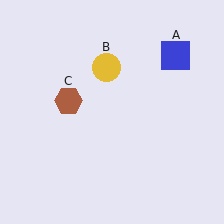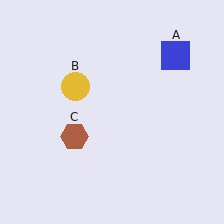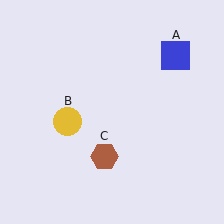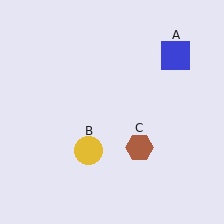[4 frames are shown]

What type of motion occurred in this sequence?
The yellow circle (object B), brown hexagon (object C) rotated counterclockwise around the center of the scene.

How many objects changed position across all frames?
2 objects changed position: yellow circle (object B), brown hexagon (object C).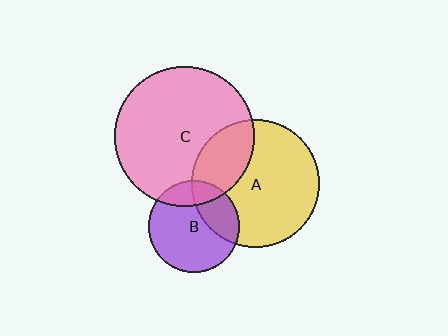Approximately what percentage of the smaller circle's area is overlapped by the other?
Approximately 30%.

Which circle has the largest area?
Circle C (pink).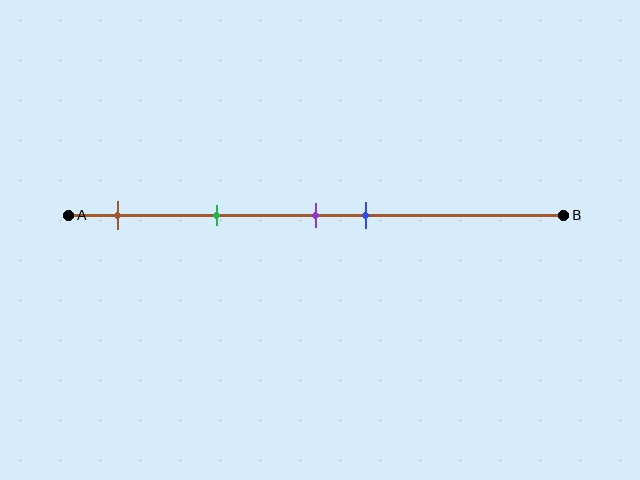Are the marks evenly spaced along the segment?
No, the marks are not evenly spaced.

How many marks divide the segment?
There are 4 marks dividing the segment.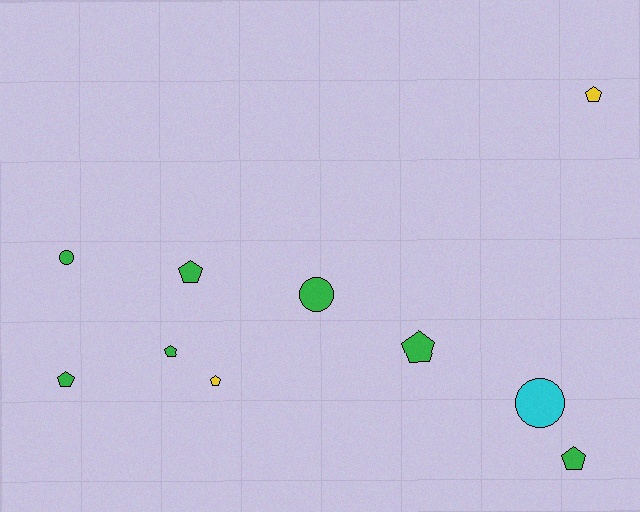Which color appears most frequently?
Green, with 7 objects.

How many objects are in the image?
There are 10 objects.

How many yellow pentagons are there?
There are 2 yellow pentagons.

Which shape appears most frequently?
Pentagon, with 7 objects.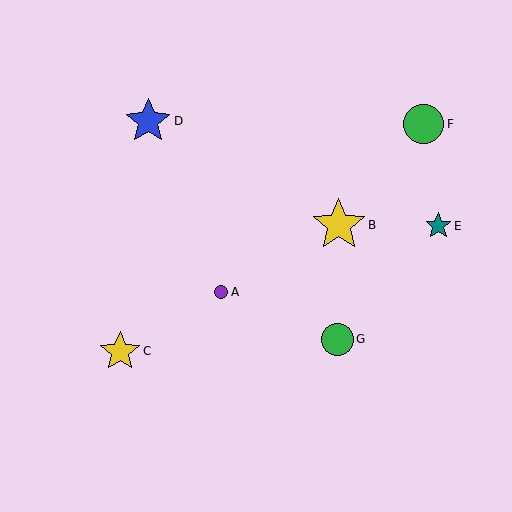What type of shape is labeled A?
Shape A is a purple circle.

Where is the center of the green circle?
The center of the green circle is at (424, 124).